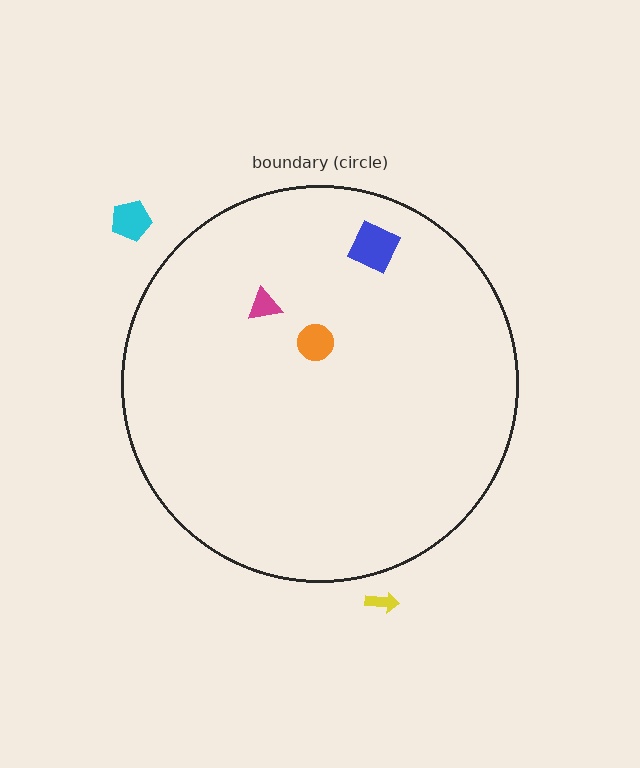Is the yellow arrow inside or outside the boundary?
Outside.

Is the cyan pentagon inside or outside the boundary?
Outside.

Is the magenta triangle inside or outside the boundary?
Inside.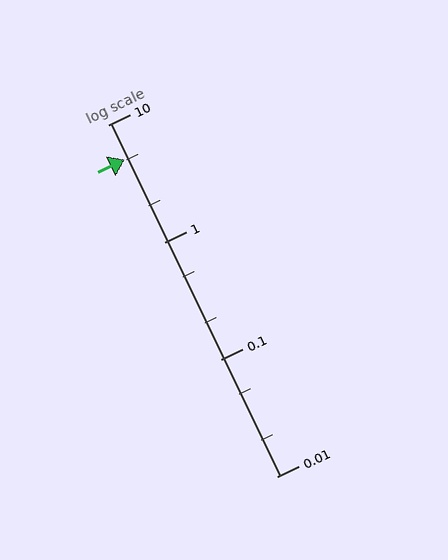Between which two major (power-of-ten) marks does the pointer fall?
The pointer is between 1 and 10.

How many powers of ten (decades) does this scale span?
The scale spans 3 decades, from 0.01 to 10.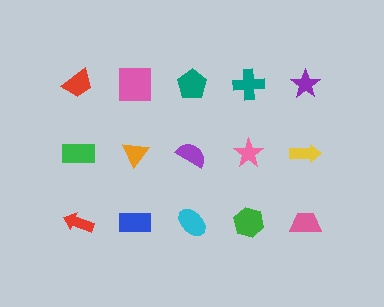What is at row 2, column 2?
An orange triangle.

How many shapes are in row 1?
5 shapes.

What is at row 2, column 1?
A green rectangle.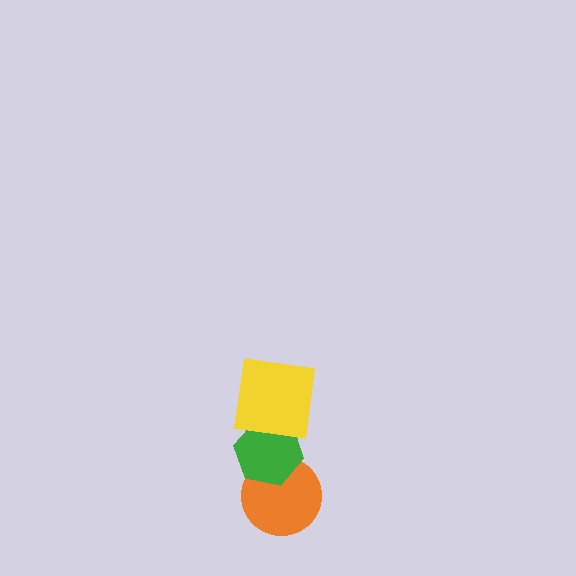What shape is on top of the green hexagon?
The yellow square is on top of the green hexagon.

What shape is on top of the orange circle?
The green hexagon is on top of the orange circle.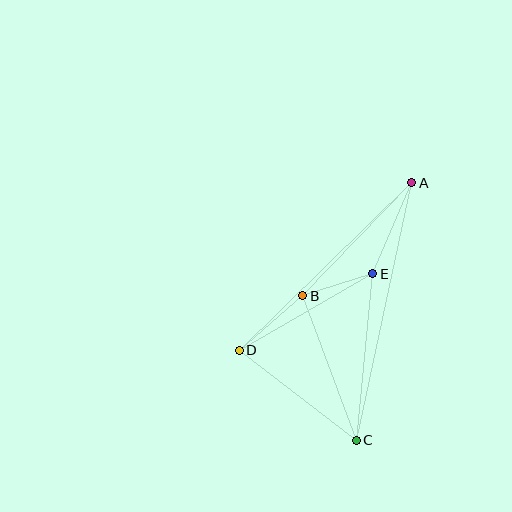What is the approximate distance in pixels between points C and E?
The distance between C and E is approximately 167 pixels.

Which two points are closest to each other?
Points B and E are closest to each other.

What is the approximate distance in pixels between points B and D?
The distance between B and D is approximately 83 pixels.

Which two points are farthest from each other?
Points A and C are farthest from each other.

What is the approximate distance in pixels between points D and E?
The distance between D and E is approximately 154 pixels.